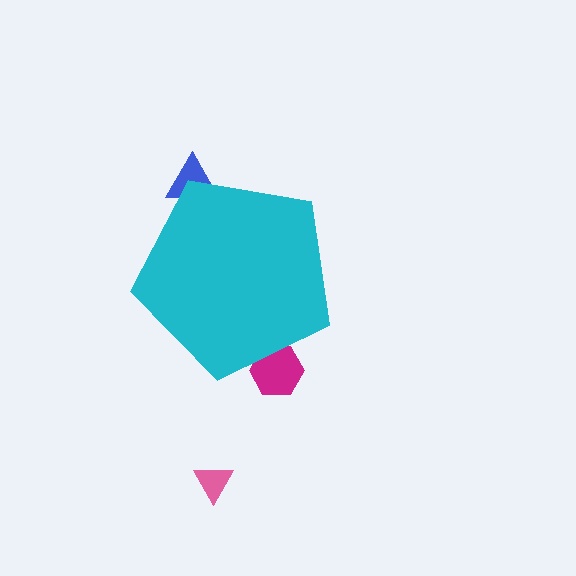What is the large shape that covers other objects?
A cyan pentagon.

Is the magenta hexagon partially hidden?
Yes, the magenta hexagon is partially hidden behind the cyan pentagon.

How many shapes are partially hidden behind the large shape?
2 shapes are partially hidden.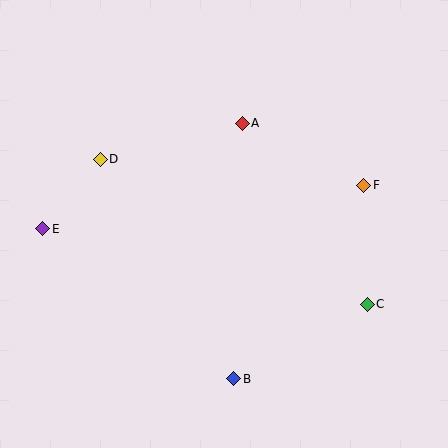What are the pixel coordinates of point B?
Point B is at (233, 379).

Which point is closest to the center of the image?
Point A at (242, 123) is closest to the center.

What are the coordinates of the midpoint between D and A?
The midpoint between D and A is at (171, 141).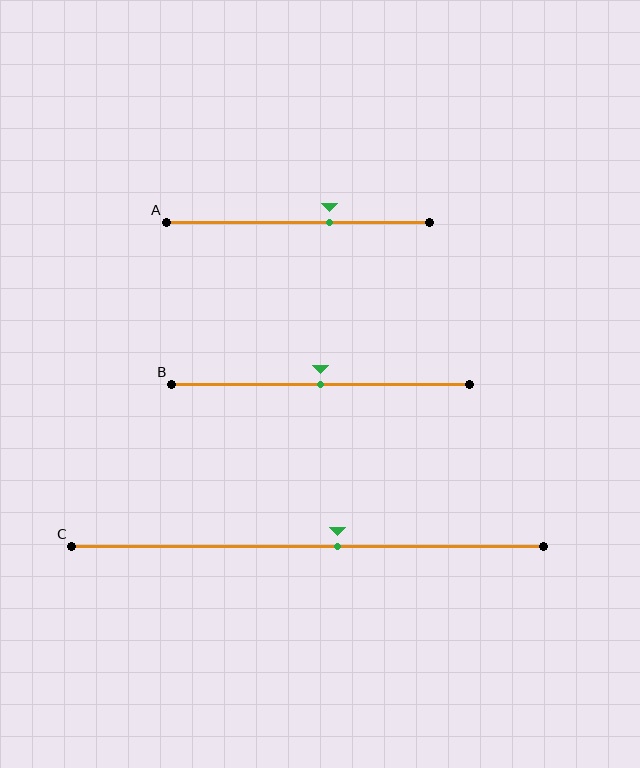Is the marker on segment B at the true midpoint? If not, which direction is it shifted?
Yes, the marker on segment B is at the true midpoint.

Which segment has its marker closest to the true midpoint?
Segment B has its marker closest to the true midpoint.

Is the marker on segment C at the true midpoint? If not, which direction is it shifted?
No, the marker on segment C is shifted to the right by about 6% of the segment length.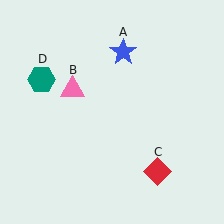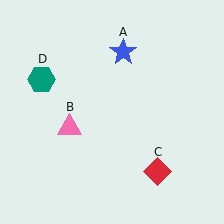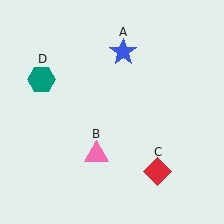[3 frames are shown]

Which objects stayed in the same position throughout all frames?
Blue star (object A) and red diamond (object C) and teal hexagon (object D) remained stationary.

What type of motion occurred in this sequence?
The pink triangle (object B) rotated counterclockwise around the center of the scene.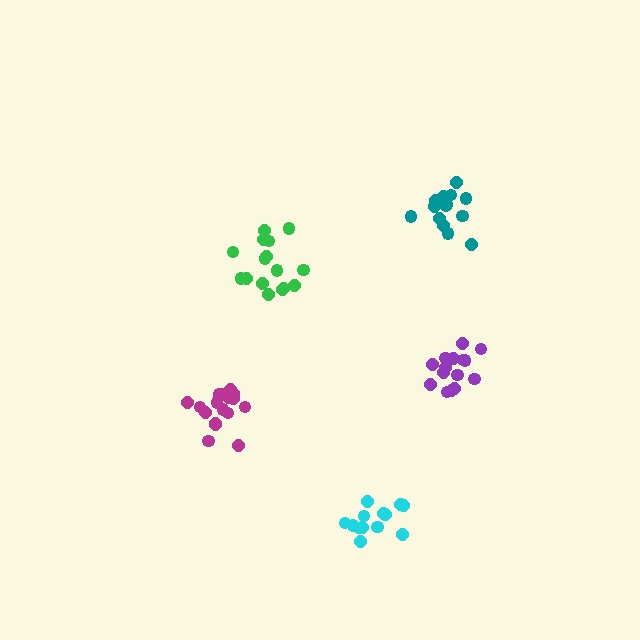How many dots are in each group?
Group 1: 13 dots, Group 2: 16 dots, Group 3: 16 dots, Group 4: 17 dots, Group 5: 15 dots (77 total).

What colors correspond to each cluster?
The clusters are colored: cyan, green, teal, magenta, purple.